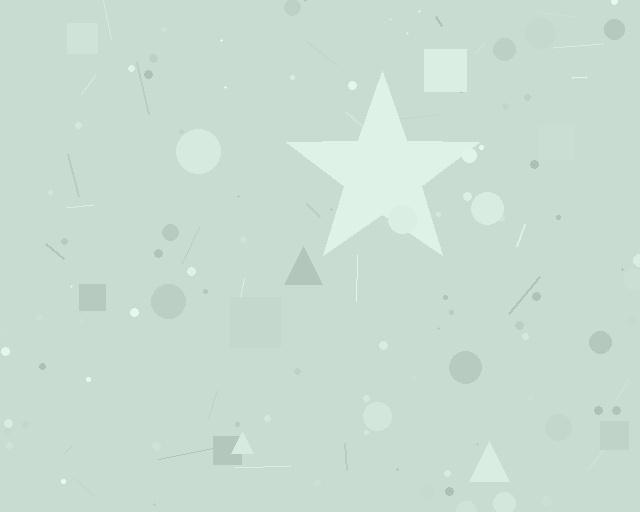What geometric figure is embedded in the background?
A star is embedded in the background.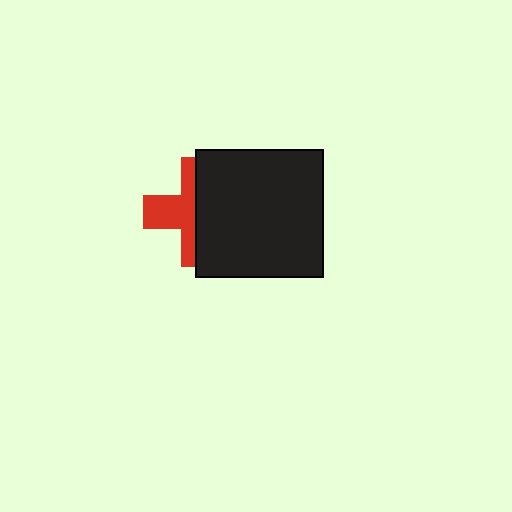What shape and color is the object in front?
The object in front is a black square.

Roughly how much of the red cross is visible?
About half of it is visible (roughly 46%).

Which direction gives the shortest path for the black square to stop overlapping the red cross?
Moving right gives the shortest separation.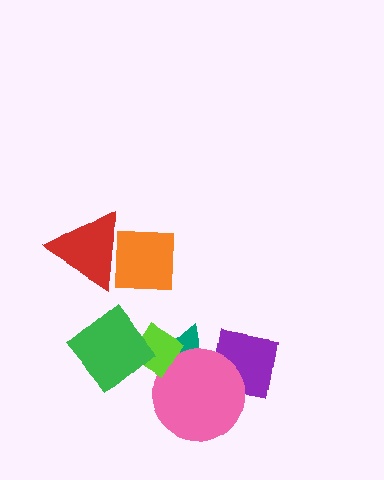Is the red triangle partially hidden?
Yes, it is partially covered by another shape.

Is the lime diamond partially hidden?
Yes, it is partially covered by another shape.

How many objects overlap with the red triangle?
1 object overlaps with the red triangle.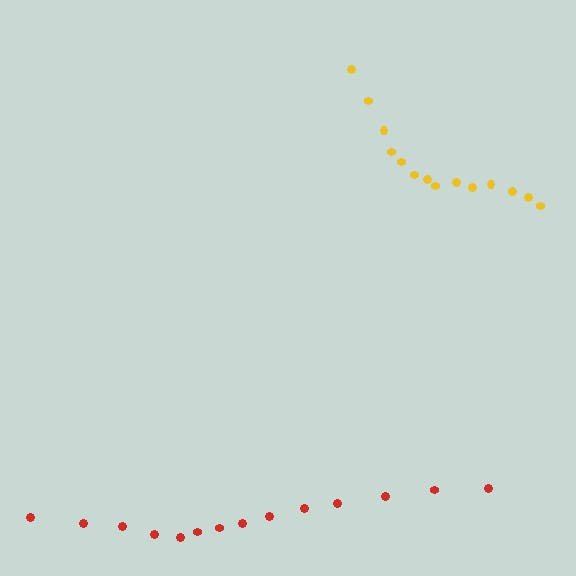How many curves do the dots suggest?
There are 2 distinct paths.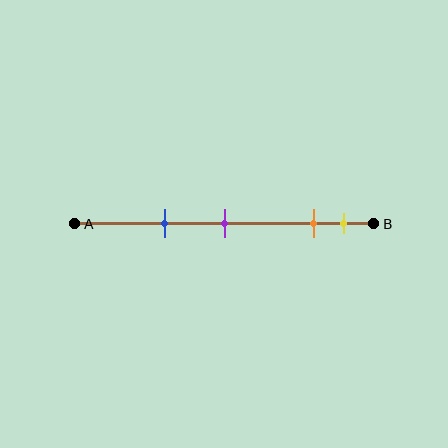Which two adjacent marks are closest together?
The orange and yellow marks are the closest adjacent pair.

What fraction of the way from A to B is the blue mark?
The blue mark is approximately 30% (0.3) of the way from A to B.